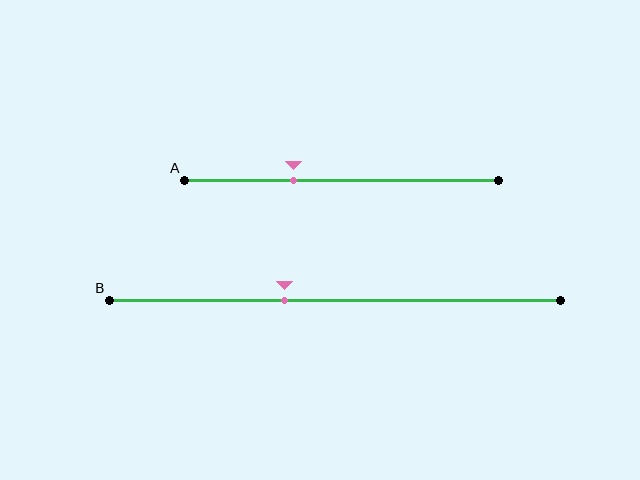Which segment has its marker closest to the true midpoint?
Segment B has its marker closest to the true midpoint.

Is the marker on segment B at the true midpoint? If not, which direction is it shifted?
No, the marker on segment B is shifted to the left by about 11% of the segment length.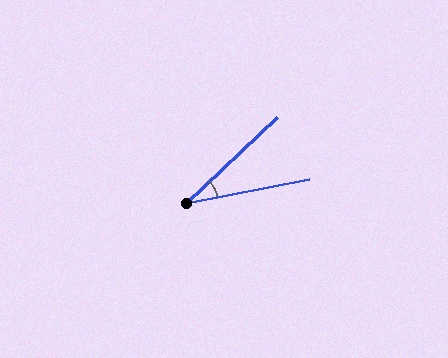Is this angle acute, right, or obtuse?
It is acute.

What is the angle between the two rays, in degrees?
Approximately 32 degrees.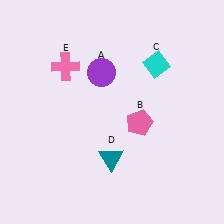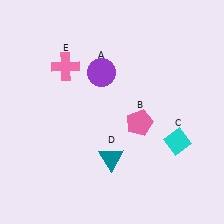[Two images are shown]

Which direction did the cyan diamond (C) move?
The cyan diamond (C) moved down.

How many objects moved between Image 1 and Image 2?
1 object moved between the two images.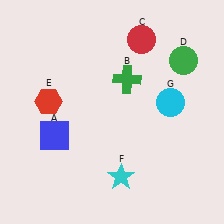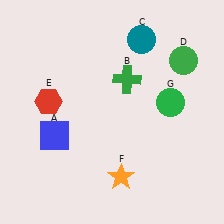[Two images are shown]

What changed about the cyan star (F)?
In Image 1, F is cyan. In Image 2, it changed to orange.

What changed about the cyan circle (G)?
In Image 1, G is cyan. In Image 2, it changed to green.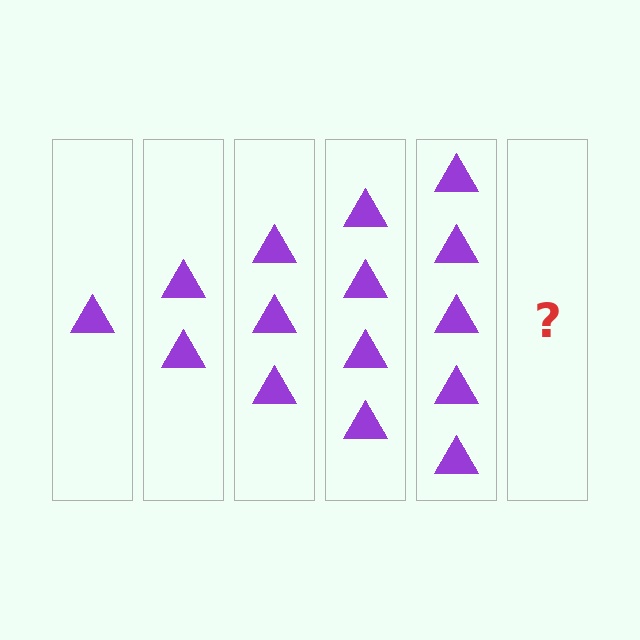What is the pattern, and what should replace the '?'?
The pattern is that each step adds one more triangle. The '?' should be 6 triangles.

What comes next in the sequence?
The next element should be 6 triangles.